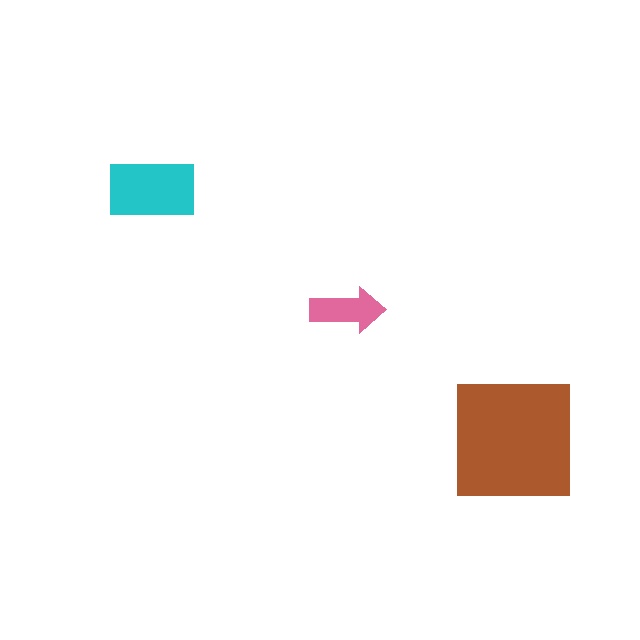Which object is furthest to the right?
The brown square is rightmost.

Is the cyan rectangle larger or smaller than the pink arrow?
Larger.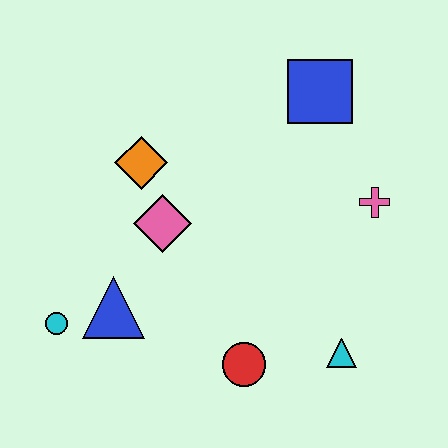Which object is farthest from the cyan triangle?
The cyan circle is farthest from the cyan triangle.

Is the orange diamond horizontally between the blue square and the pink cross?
No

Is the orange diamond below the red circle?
No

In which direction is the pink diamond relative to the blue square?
The pink diamond is to the left of the blue square.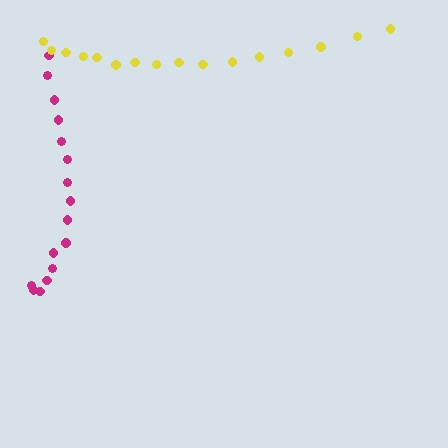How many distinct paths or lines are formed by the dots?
There are 2 distinct paths.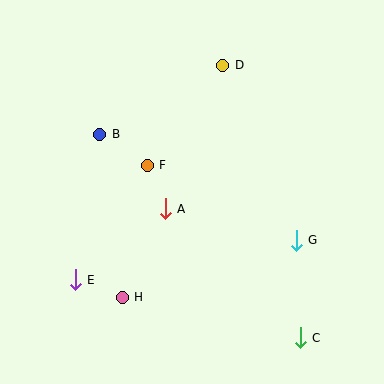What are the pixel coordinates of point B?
Point B is at (100, 134).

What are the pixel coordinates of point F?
Point F is at (147, 165).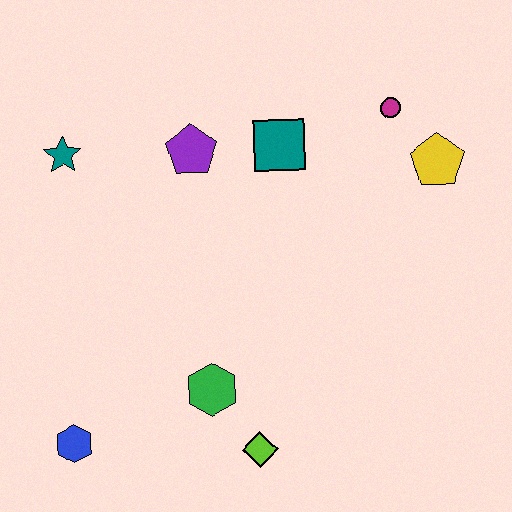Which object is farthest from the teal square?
The blue hexagon is farthest from the teal square.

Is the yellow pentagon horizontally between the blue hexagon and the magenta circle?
No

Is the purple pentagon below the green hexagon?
No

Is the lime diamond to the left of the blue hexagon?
No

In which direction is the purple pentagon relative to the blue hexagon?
The purple pentagon is above the blue hexagon.